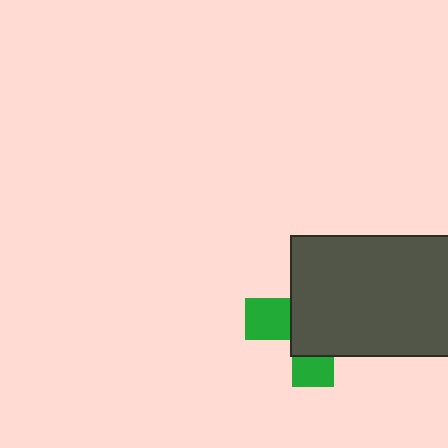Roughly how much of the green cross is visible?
A small part of it is visible (roughly 32%).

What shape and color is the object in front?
The object in front is a dark gray rectangle.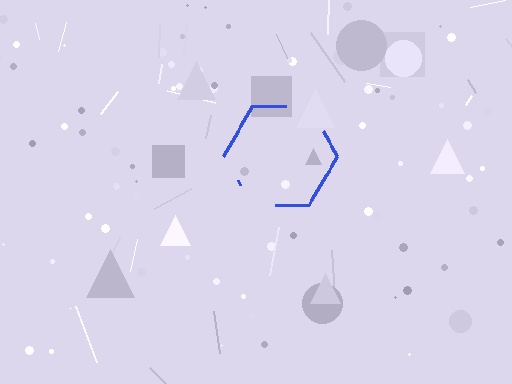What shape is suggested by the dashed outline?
The dashed outline suggests a hexagon.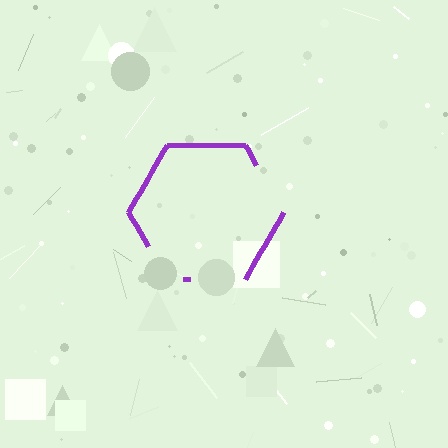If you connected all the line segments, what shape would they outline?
They would outline a hexagon.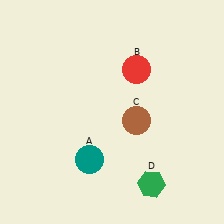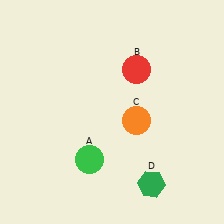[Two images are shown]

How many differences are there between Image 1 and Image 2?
There are 2 differences between the two images.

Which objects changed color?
A changed from teal to green. C changed from brown to orange.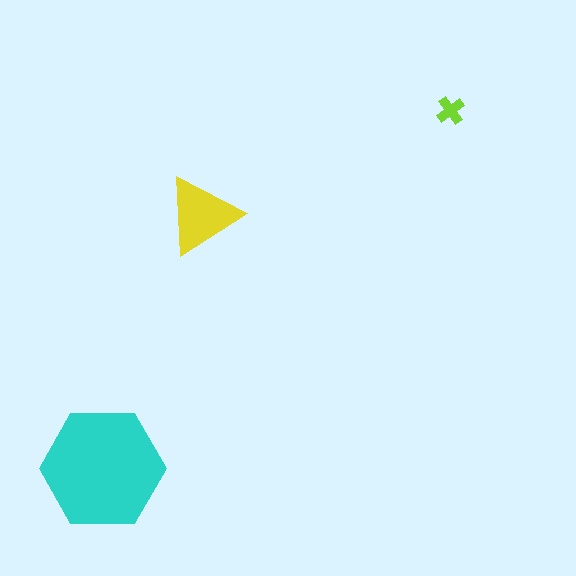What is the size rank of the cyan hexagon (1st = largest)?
1st.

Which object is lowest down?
The cyan hexagon is bottommost.